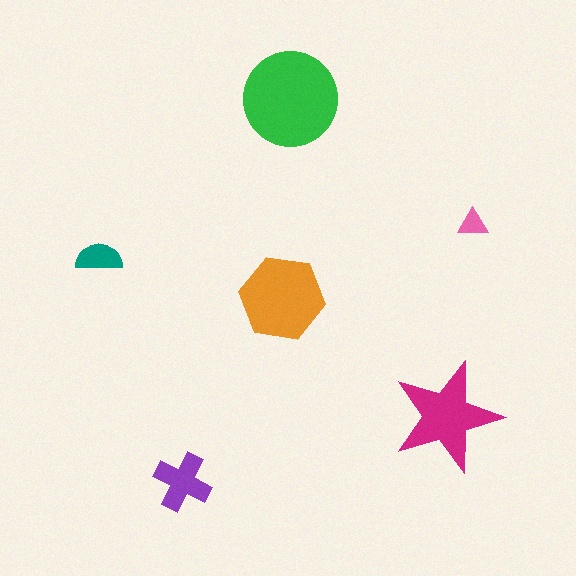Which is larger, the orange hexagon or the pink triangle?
The orange hexagon.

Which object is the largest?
The green circle.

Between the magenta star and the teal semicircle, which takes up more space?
The magenta star.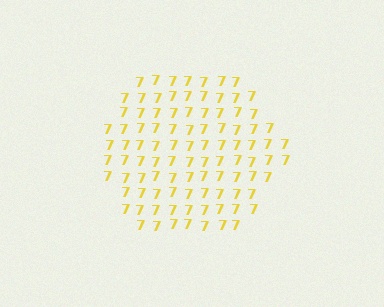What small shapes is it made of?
It is made of small digit 7's.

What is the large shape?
The large shape is a hexagon.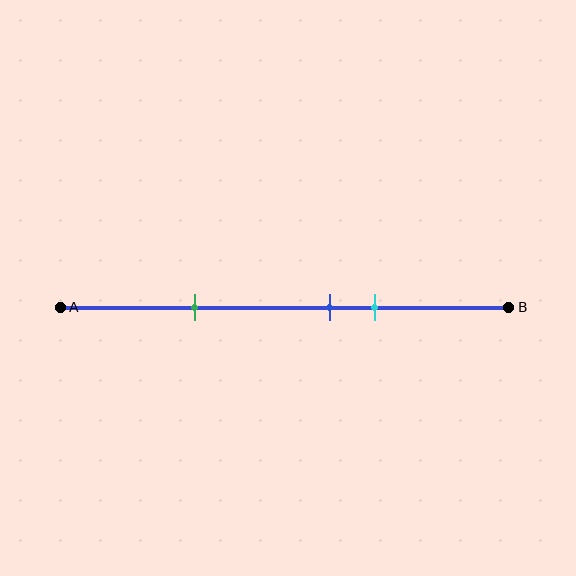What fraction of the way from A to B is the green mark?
The green mark is approximately 30% (0.3) of the way from A to B.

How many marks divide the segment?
There are 3 marks dividing the segment.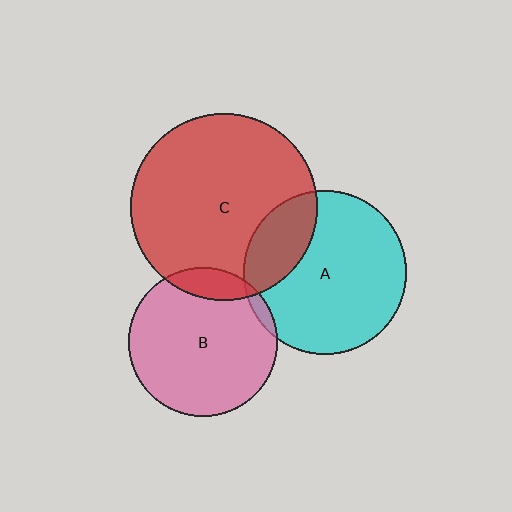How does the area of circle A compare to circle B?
Approximately 1.2 times.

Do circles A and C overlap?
Yes.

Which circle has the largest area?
Circle C (red).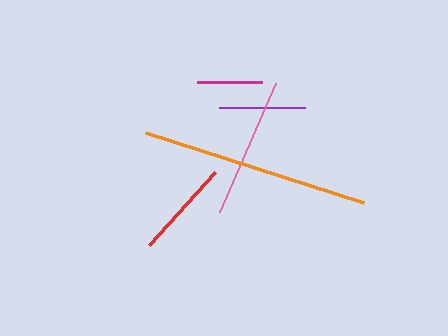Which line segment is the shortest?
The magenta line is the shortest at approximately 65 pixels.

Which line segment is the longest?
The orange line is the longest at approximately 229 pixels.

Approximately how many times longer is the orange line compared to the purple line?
The orange line is approximately 2.7 times the length of the purple line.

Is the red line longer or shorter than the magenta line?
The red line is longer than the magenta line.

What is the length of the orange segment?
The orange segment is approximately 229 pixels long.